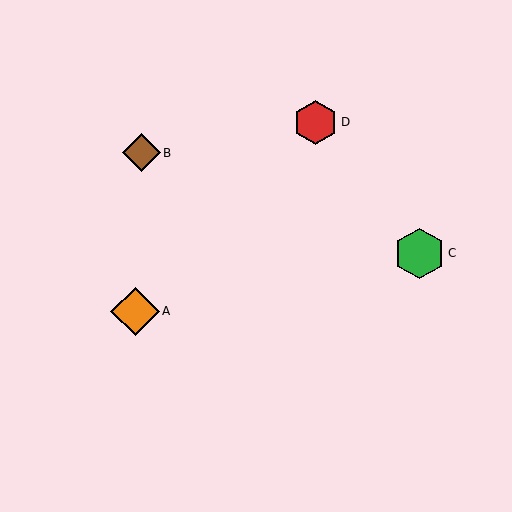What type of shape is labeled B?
Shape B is a brown diamond.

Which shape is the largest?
The green hexagon (labeled C) is the largest.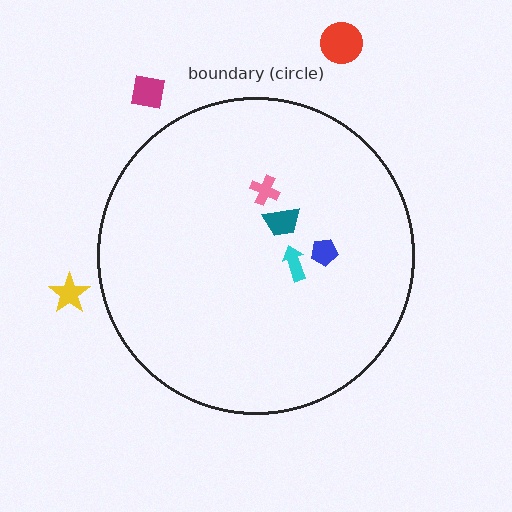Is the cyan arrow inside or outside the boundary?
Inside.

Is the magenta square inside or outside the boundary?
Outside.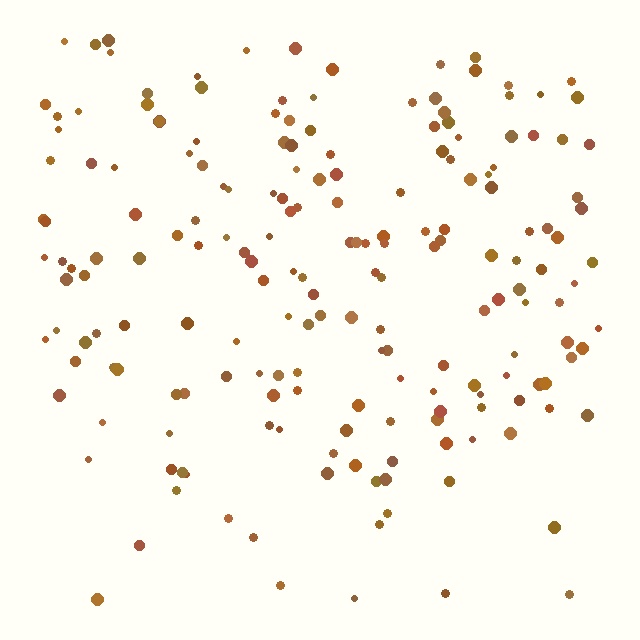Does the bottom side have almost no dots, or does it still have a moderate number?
Still a moderate number, just noticeably fewer than the top.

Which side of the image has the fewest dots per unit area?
The bottom.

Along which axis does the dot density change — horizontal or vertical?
Vertical.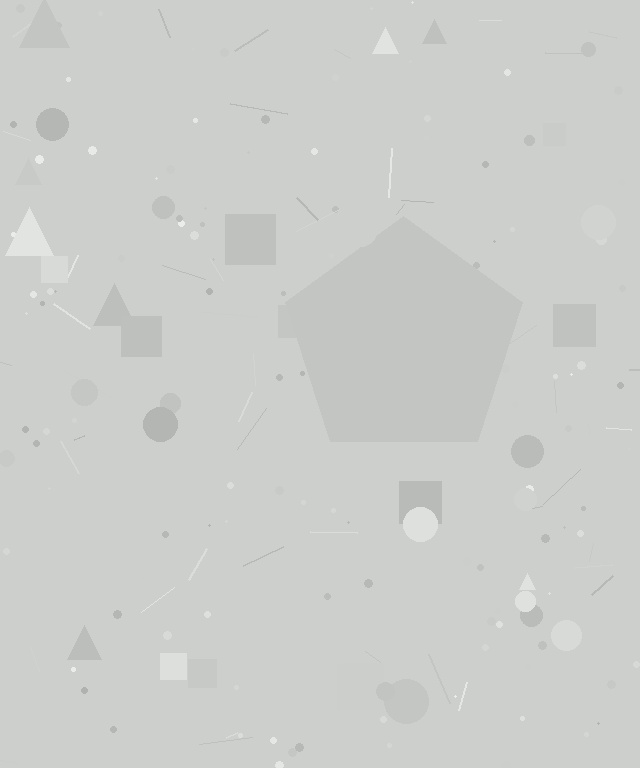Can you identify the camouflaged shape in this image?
The camouflaged shape is a pentagon.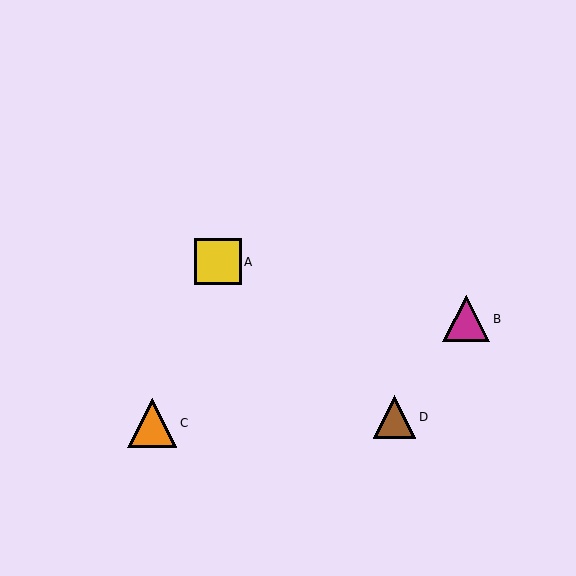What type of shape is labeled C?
Shape C is an orange triangle.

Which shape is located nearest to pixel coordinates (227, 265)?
The yellow square (labeled A) at (218, 262) is nearest to that location.